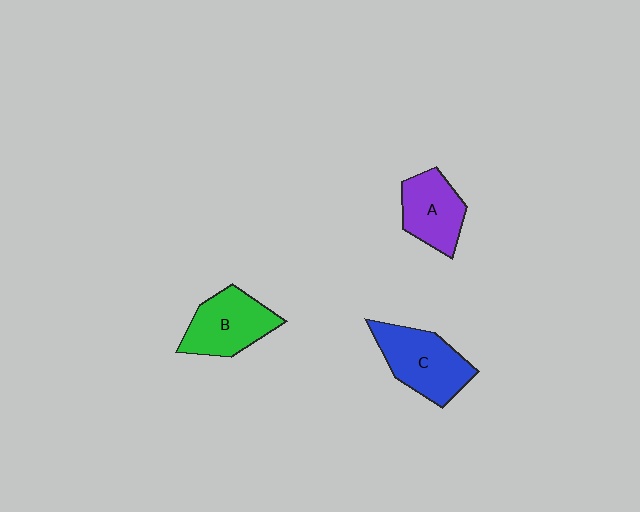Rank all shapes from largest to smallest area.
From largest to smallest: C (blue), B (green), A (purple).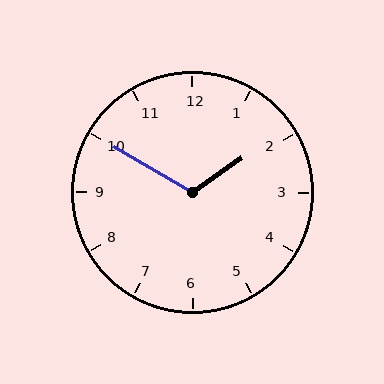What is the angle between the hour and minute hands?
Approximately 115 degrees.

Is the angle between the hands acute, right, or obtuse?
It is obtuse.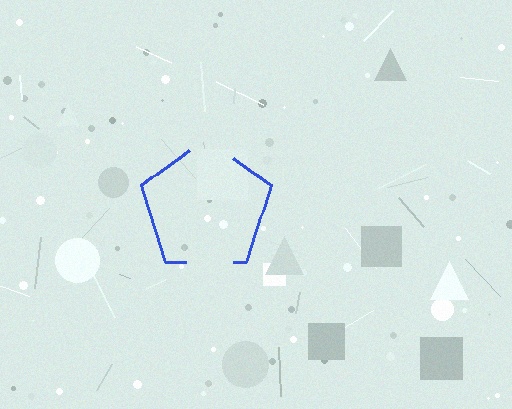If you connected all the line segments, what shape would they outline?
They would outline a pentagon.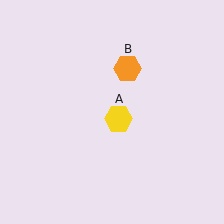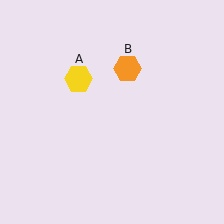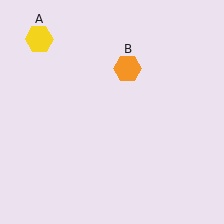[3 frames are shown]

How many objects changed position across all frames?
1 object changed position: yellow hexagon (object A).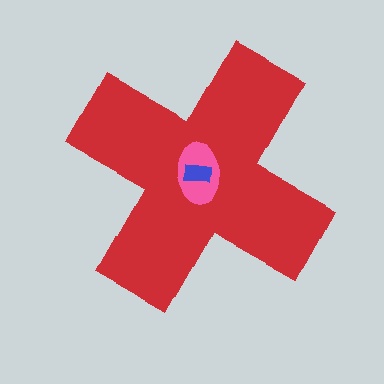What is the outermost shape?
The red cross.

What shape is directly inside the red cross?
The pink ellipse.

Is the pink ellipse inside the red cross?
Yes.